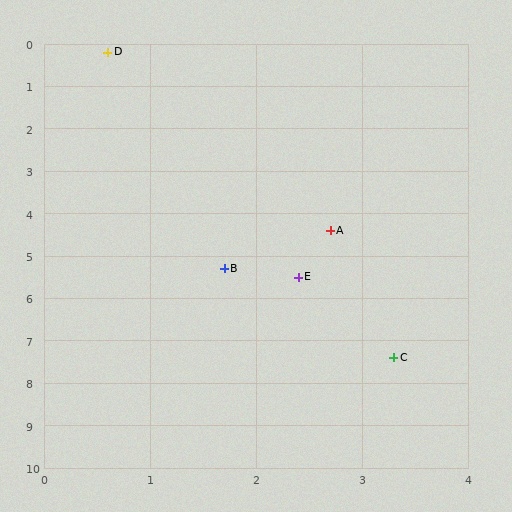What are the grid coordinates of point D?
Point D is at approximately (0.6, 0.2).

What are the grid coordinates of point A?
Point A is at approximately (2.7, 4.4).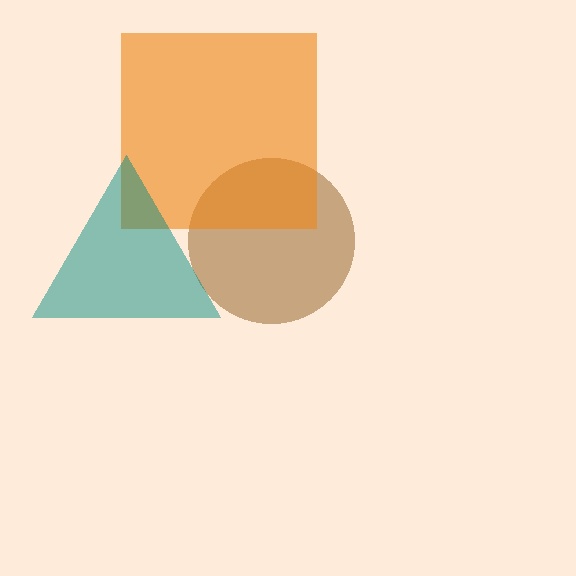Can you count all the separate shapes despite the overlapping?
Yes, there are 3 separate shapes.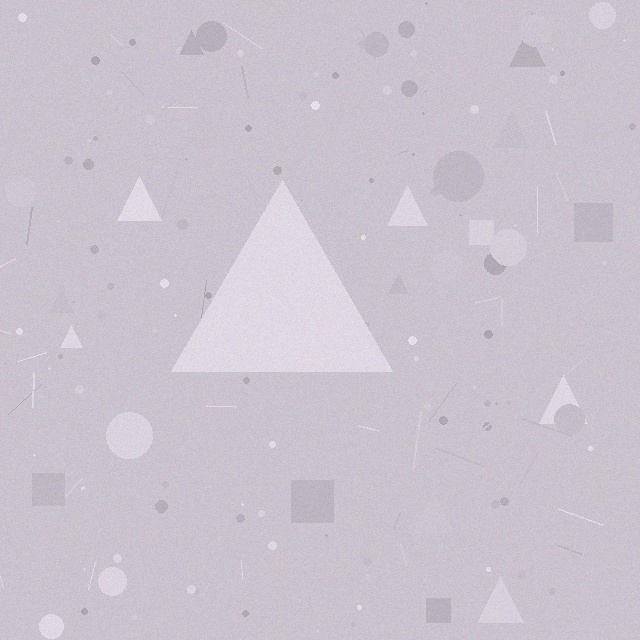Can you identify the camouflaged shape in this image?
The camouflaged shape is a triangle.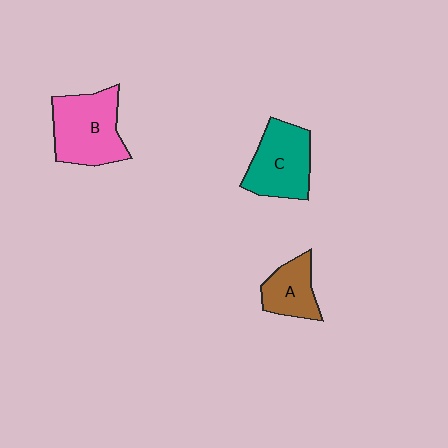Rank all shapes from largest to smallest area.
From largest to smallest: B (pink), C (teal), A (brown).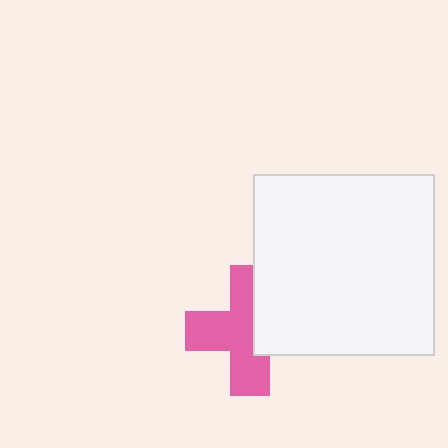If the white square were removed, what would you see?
You would see the complete pink cross.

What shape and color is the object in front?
The object in front is a white square.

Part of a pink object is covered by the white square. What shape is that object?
It is a cross.